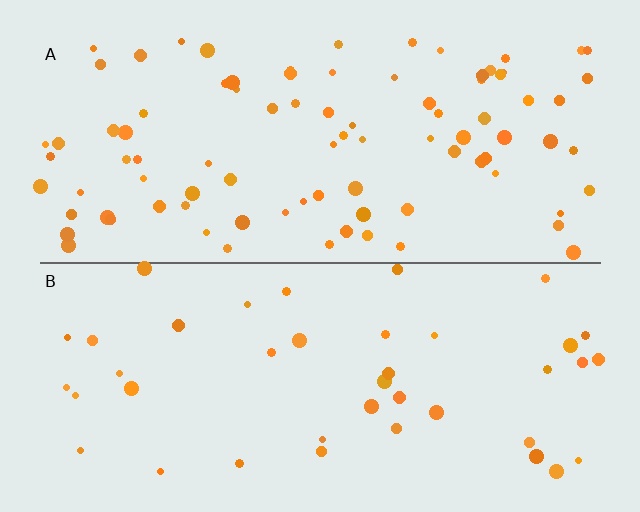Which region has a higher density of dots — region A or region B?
A (the top).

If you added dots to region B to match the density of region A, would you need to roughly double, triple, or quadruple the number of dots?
Approximately double.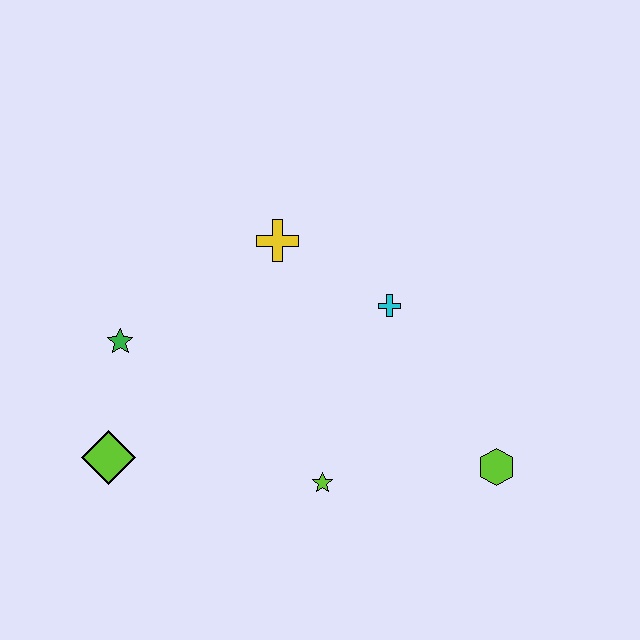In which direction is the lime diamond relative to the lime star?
The lime diamond is to the left of the lime star.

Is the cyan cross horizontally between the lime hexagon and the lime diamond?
Yes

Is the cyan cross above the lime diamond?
Yes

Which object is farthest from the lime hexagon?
The green star is farthest from the lime hexagon.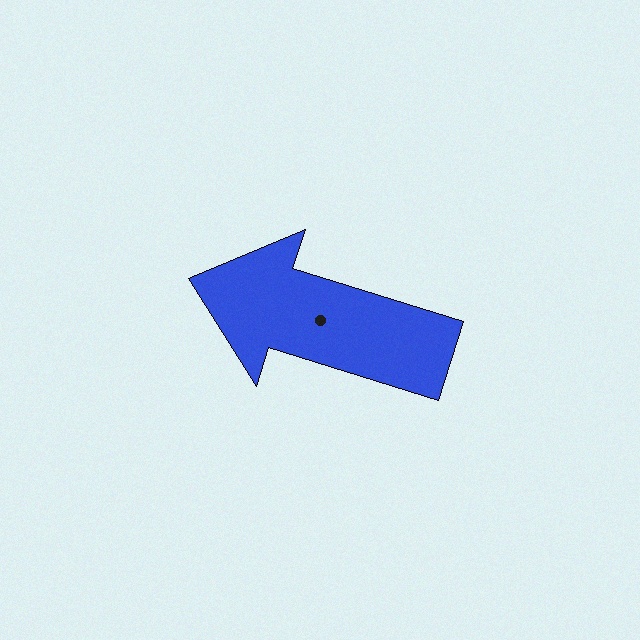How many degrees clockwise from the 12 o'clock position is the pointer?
Approximately 287 degrees.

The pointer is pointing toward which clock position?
Roughly 10 o'clock.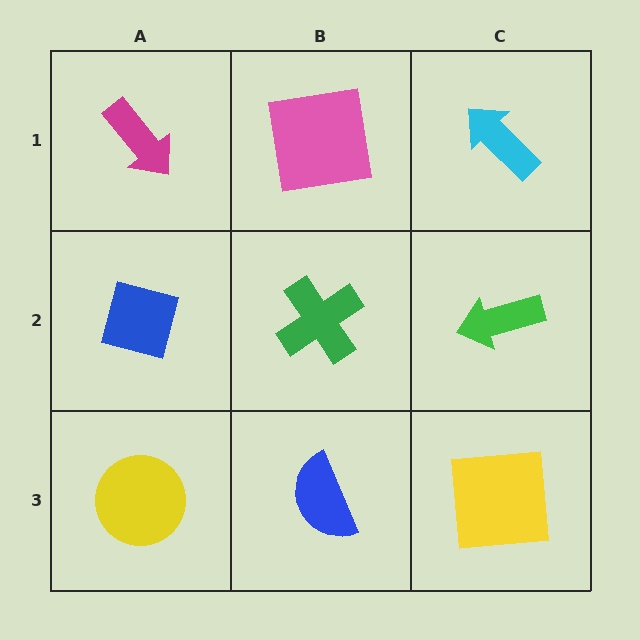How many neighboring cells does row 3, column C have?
2.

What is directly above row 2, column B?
A pink square.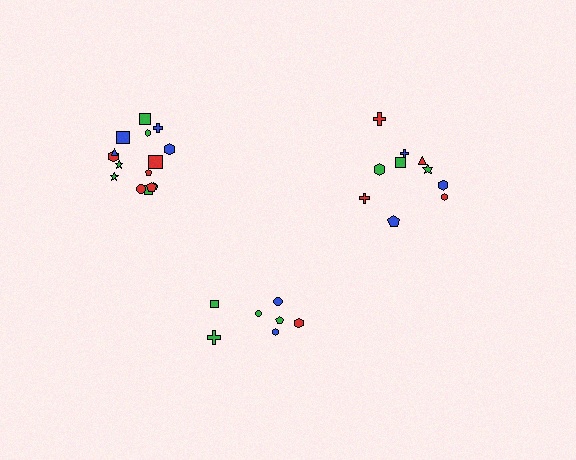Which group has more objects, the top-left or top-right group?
The top-left group.